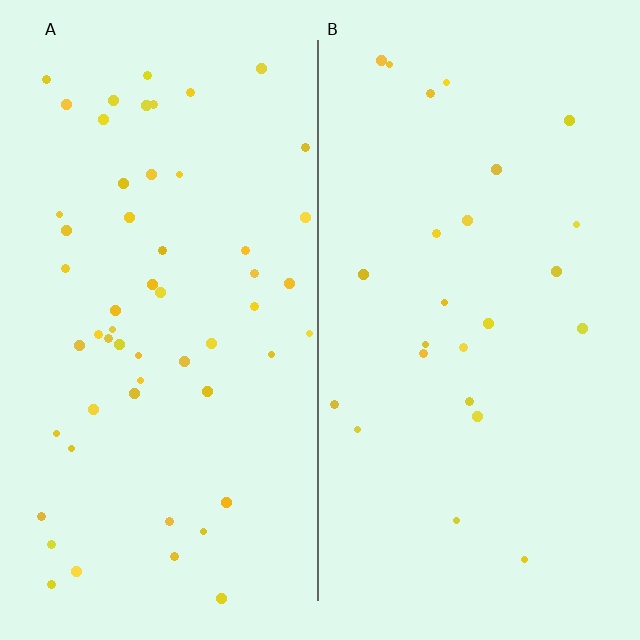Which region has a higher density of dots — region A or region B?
A (the left).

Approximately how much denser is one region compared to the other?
Approximately 2.3× — region A over region B.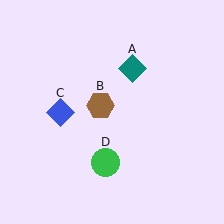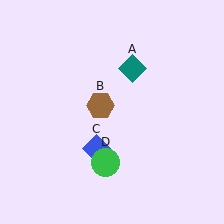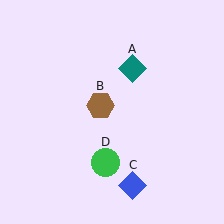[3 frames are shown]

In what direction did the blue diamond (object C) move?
The blue diamond (object C) moved down and to the right.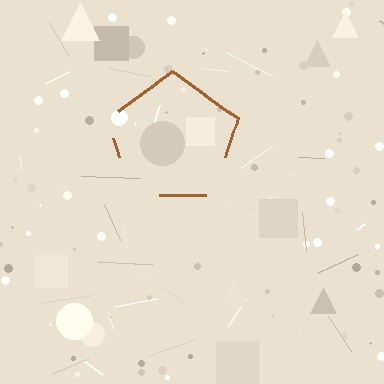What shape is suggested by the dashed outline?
The dashed outline suggests a pentagon.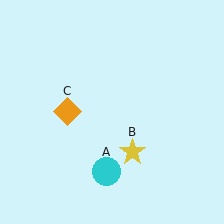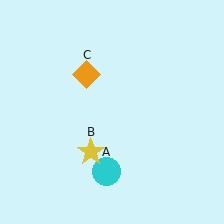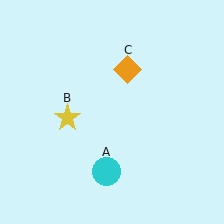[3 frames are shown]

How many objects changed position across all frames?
2 objects changed position: yellow star (object B), orange diamond (object C).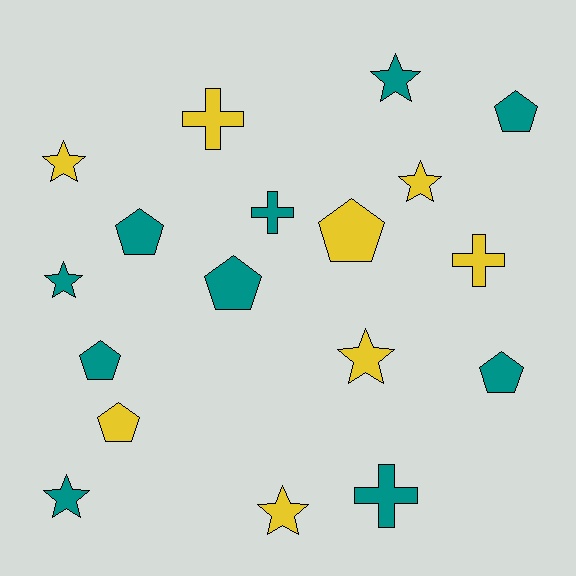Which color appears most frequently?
Teal, with 10 objects.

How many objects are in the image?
There are 18 objects.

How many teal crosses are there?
There are 2 teal crosses.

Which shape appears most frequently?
Pentagon, with 7 objects.